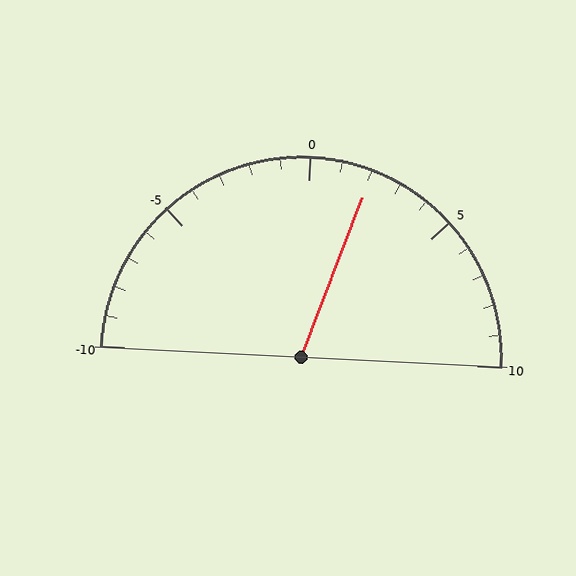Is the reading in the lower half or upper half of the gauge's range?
The reading is in the upper half of the range (-10 to 10).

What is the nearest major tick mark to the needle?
The nearest major tick mark is 0.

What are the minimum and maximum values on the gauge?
The gauge ranges from -10 to 10.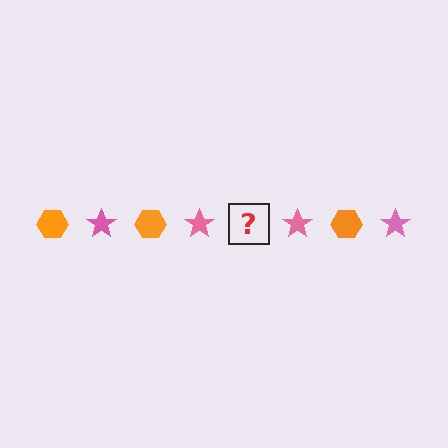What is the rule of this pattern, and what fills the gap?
The rule is that the pattern alternates between orange hexagon and pink star. The gap should be filled with an orange hexagon.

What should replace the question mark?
The question mark should be replaced with an orange hexagon.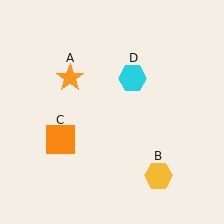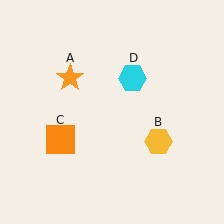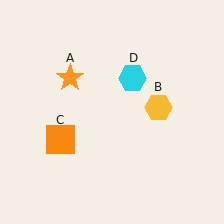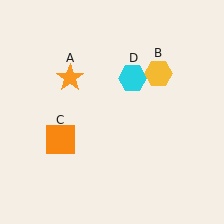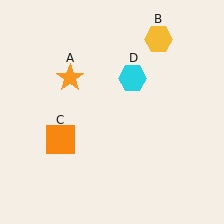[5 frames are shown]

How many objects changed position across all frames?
1 object changed position: yellow hexagon (object B).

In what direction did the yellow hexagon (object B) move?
The yellow hexagon (object B) moved up.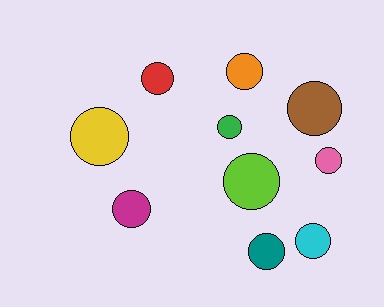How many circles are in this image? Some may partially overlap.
There are 10 circles.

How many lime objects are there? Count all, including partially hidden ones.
There is 1 lime object.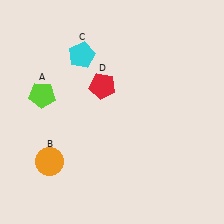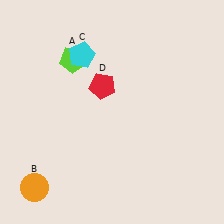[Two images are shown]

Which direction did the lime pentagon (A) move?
The lime pentagon (A) moved up.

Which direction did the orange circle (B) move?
The orange circle (B) moved down.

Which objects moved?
The objects that moved are: the lime pentagon (A), the orange circle (B).